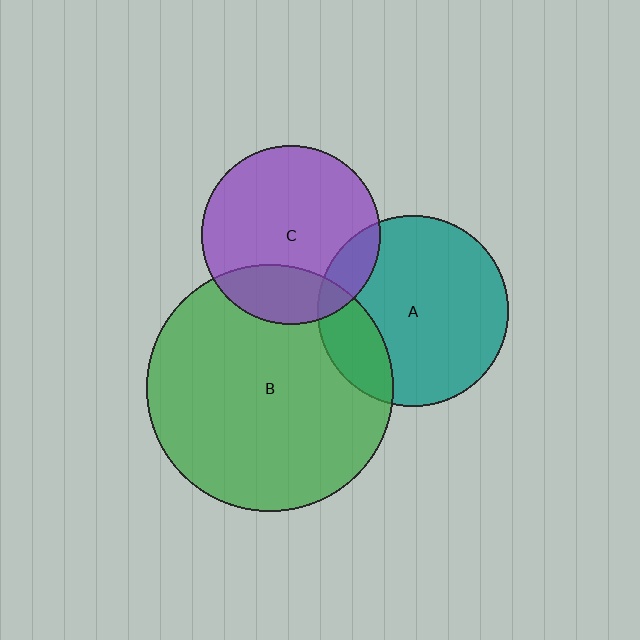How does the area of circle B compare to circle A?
Approximately 1.7 times.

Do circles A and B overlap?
Yes.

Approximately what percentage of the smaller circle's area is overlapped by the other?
Approximately 20%.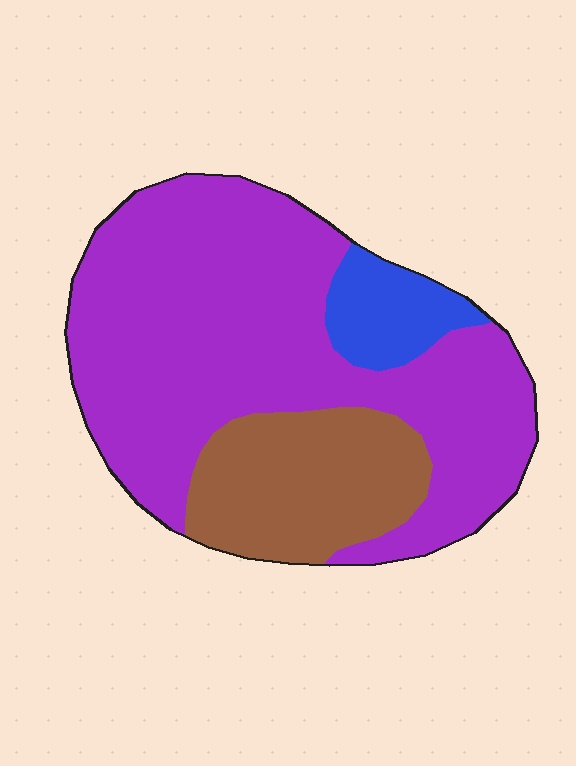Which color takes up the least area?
Blue, at roughly 10%.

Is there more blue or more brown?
Brown.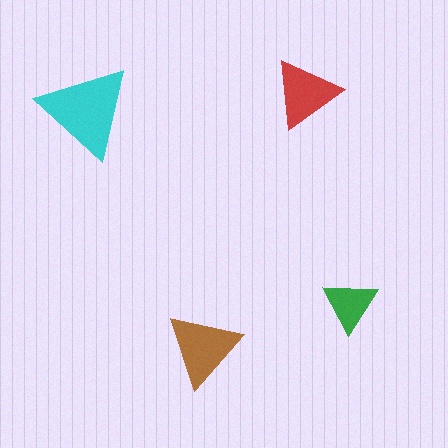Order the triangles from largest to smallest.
the cyan one, the brown one, the red one, the green one.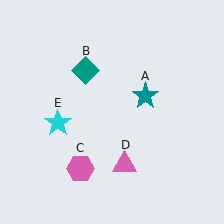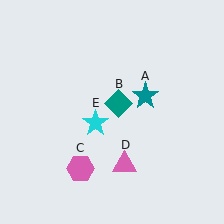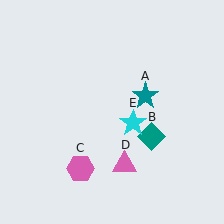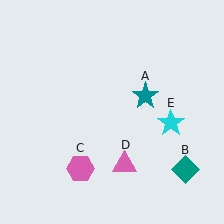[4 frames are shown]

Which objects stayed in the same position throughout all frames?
Teal star (object A) and pink hexagon (object C) and pink triangle (object D) remained stationary.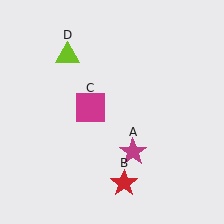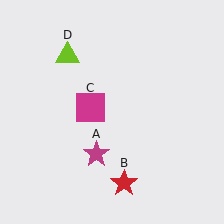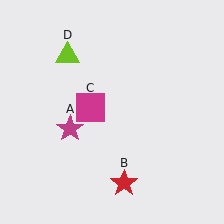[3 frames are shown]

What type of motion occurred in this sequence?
The magenta star (object A) rotated clockwise around the center of the scene.